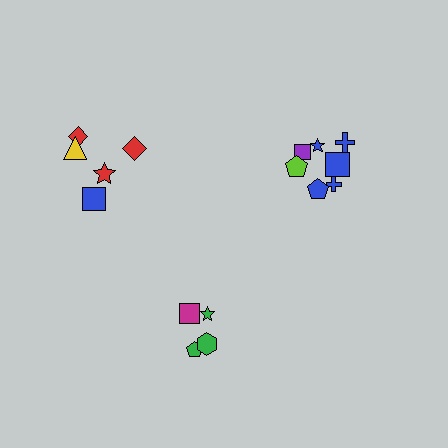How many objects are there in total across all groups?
There are 16 objects.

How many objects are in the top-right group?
There are 7 objects.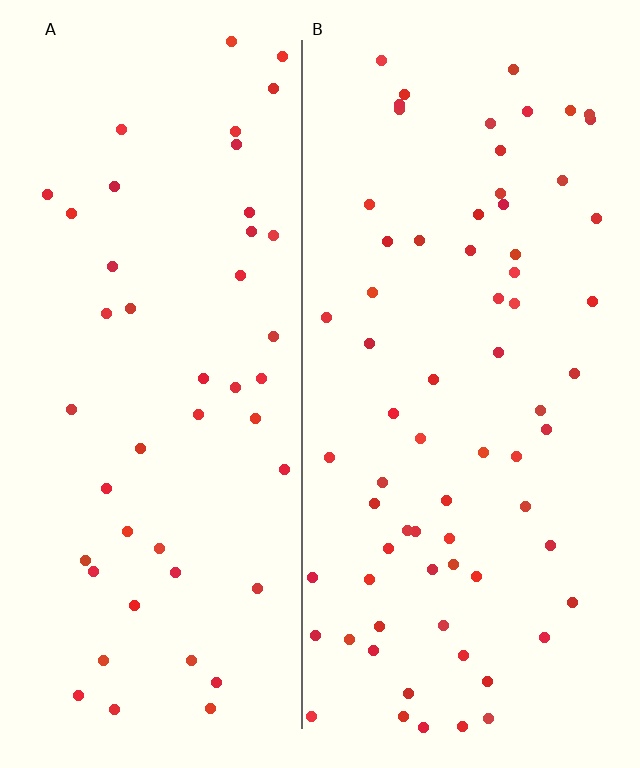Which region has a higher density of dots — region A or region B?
B (the right).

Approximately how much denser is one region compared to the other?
Approximately 1.5× — region B over region A.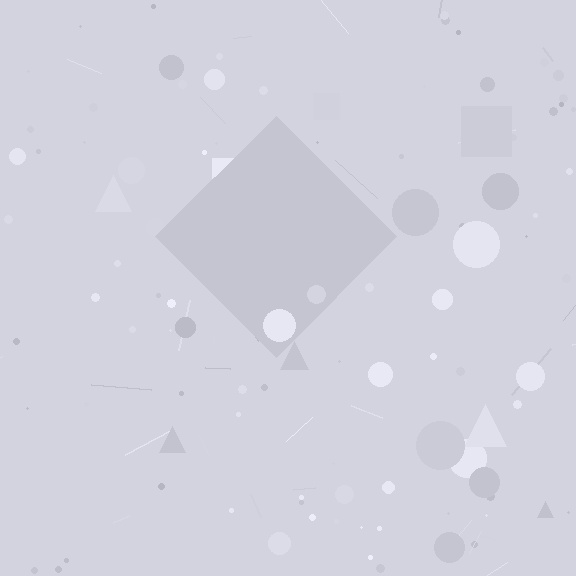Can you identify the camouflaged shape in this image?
The camouflaged shape is a diamond.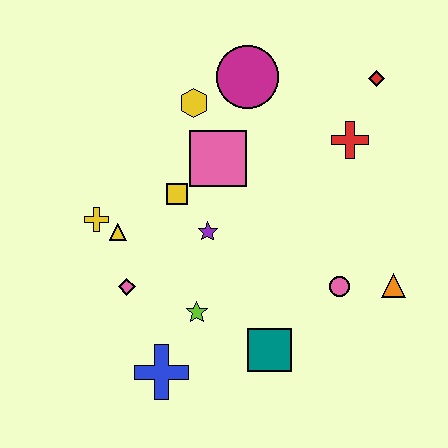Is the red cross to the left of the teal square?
No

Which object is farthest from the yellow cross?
The red diamond is farthest from the yellow cross.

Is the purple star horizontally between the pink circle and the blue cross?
Yes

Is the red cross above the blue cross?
Yes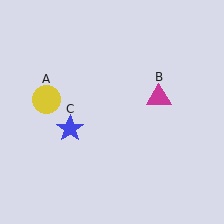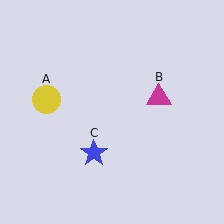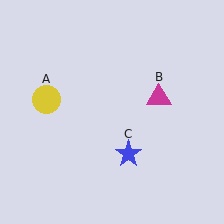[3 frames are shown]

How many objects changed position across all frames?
1 object changed position: blue star (object C).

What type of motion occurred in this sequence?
The blue star (object C) rotated counterclockwise around the center of the scene.